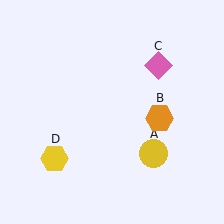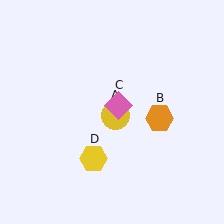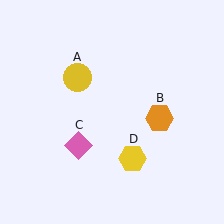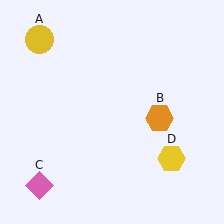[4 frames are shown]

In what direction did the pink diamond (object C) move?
The pink diamond (object C) moved down and to the left.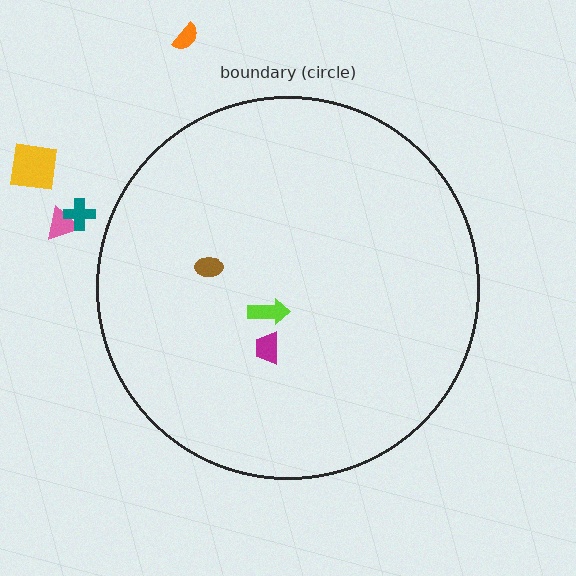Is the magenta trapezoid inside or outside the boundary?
Inside.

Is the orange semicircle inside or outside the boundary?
Outside.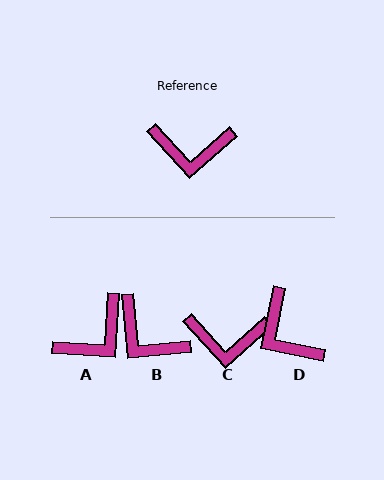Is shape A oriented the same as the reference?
No, it is off by about 44 degrees.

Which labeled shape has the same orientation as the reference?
C.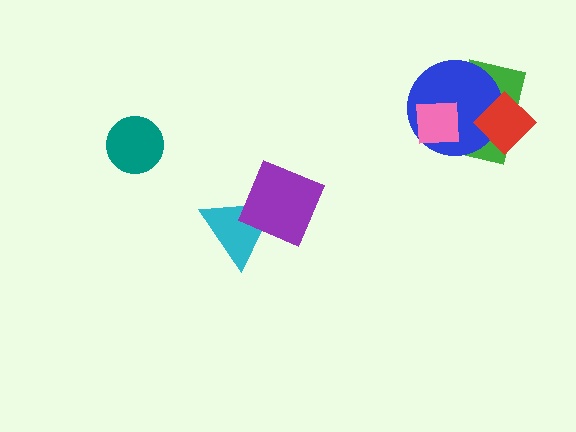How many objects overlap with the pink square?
2 objects overlap with the pink square.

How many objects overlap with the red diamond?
2 objects overlap with the red diamond.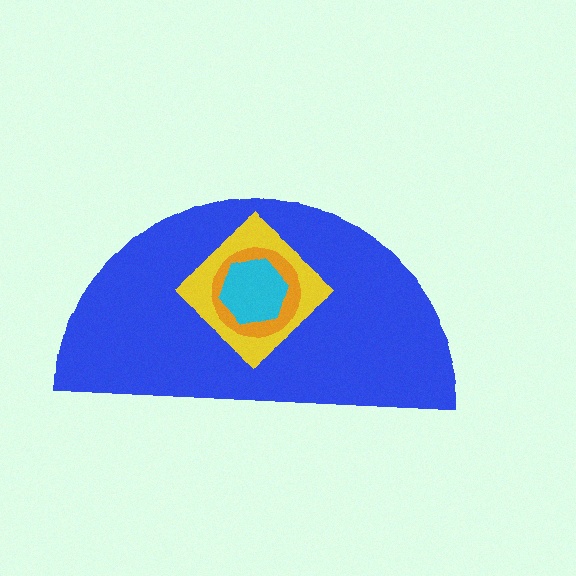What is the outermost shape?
The blue semicircle.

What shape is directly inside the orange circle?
The cyan hexagon.